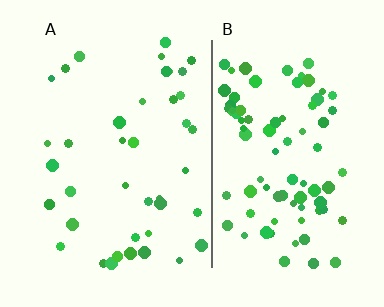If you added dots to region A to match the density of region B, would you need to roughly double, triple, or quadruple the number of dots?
Approximately double.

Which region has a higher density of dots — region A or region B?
B (the right).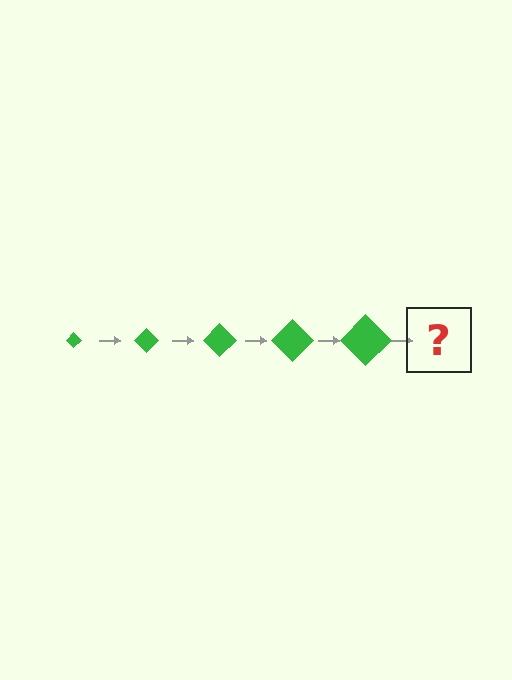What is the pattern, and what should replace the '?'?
The pattern is that the diamond gets progressively larger each step. The '?' should be a green diamond, larger than the previous one.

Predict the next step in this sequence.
The next step is a green diamond, larger than the previous one.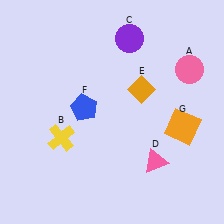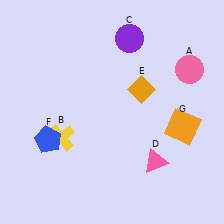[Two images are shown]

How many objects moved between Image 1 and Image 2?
1 object moved between the two images.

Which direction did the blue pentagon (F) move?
The blue pentagon (F) moved left.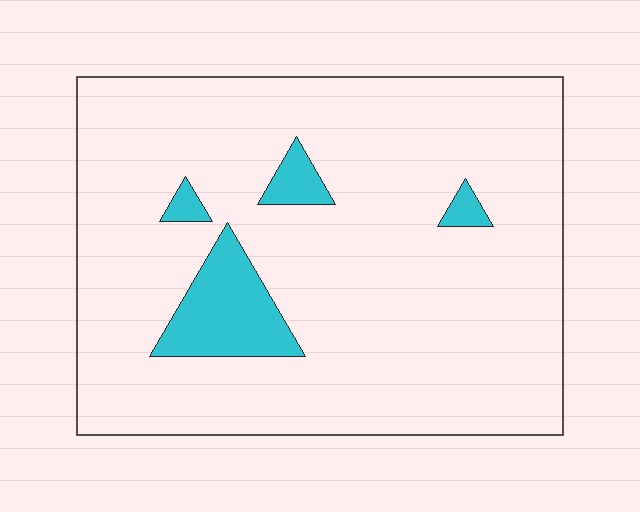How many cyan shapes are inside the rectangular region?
4.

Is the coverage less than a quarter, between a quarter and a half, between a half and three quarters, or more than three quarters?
Less than a quarter.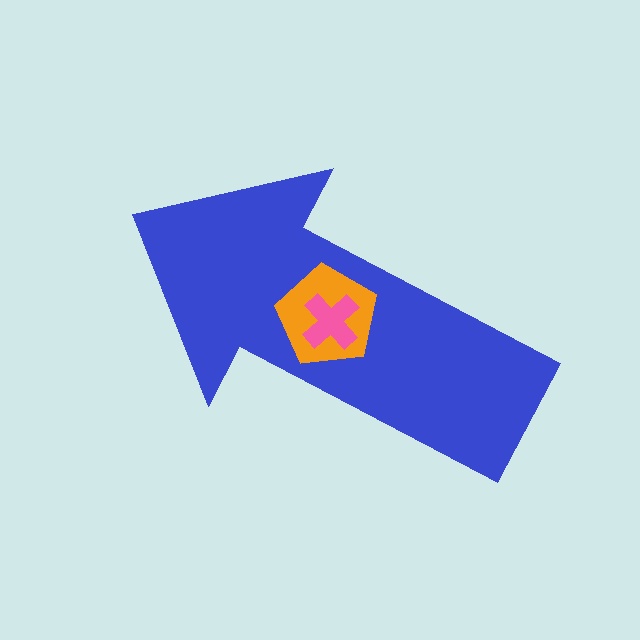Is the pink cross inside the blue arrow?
Yes.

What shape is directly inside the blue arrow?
The orange pentagon.